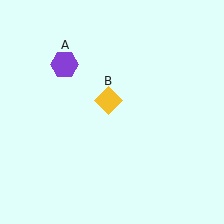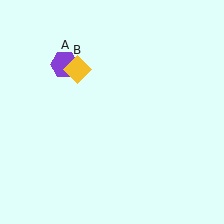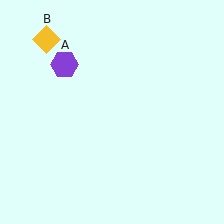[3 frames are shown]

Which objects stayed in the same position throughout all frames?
Purple hexagon (object A) remained stationary.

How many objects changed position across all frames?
1 object changed position: yellow diamond (object B).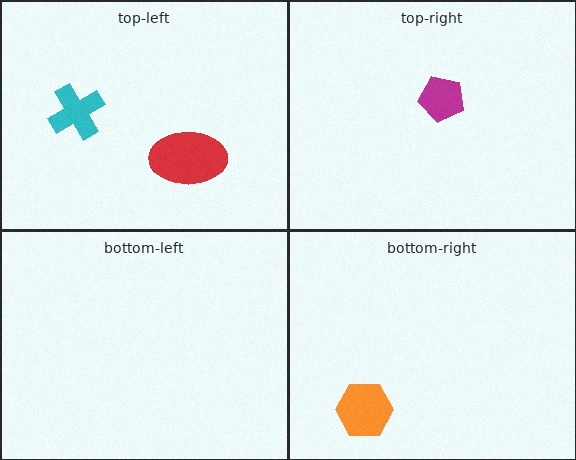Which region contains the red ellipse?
The top-left region.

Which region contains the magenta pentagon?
The top-right region.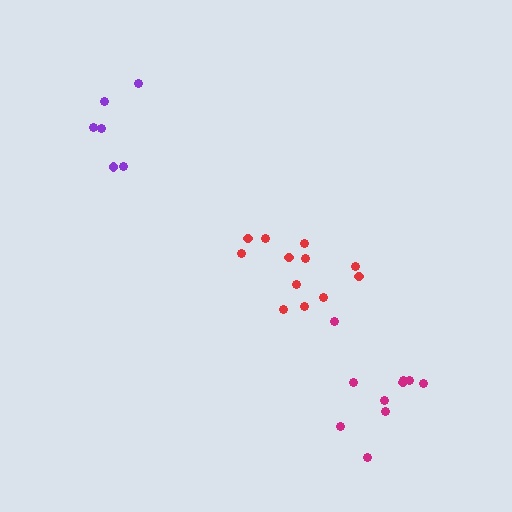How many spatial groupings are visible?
There are 3 spatial groupings.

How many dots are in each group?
Group 1: 12 dots, Group 2: 6 dots, Group 3: 10 dots (28 total).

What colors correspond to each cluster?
The clusters are colored: red, purple, magenta.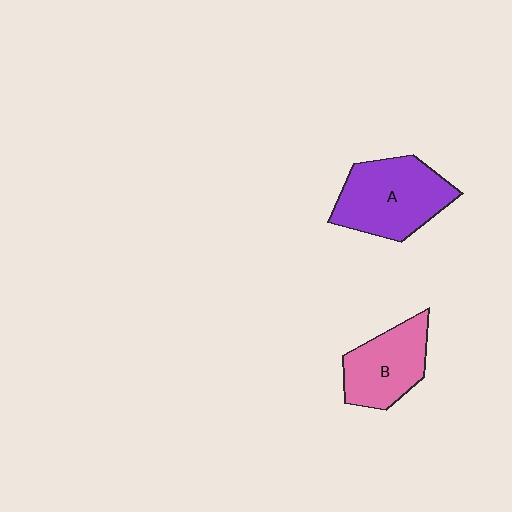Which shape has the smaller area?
Shape B (pink).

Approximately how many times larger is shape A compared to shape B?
Approximately 1.3 times.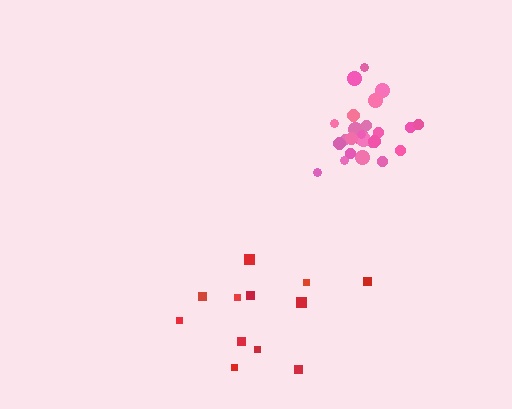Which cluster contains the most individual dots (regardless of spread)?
Pink (27).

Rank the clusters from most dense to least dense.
pink, red.